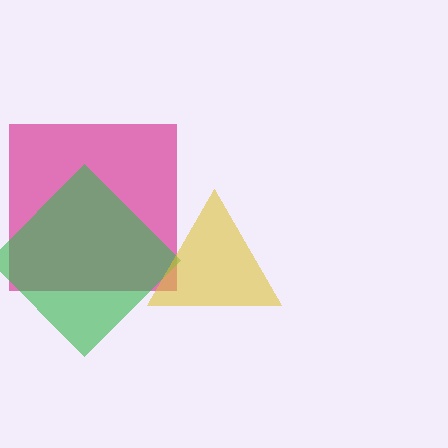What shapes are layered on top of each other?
The layered shapes are: a magenta square, a green diamond, a yellow triangle.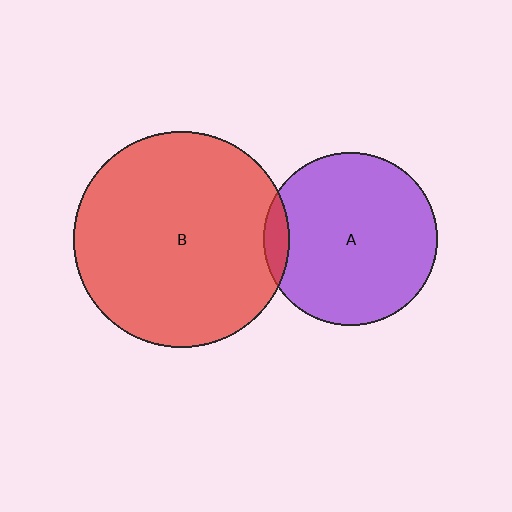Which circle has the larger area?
Circle B (red).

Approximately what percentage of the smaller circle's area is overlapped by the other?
Approximately 5%.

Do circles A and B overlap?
Yes.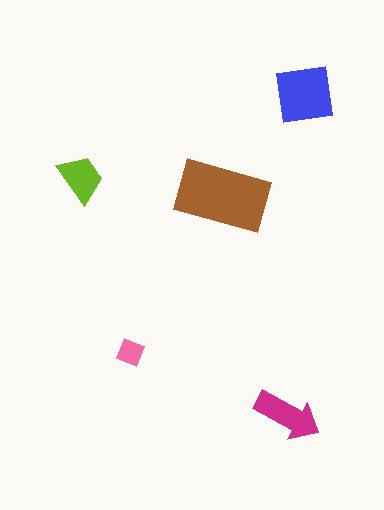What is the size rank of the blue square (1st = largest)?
2nd.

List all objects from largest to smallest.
The brown rectangle, the blue square, the magenta arrow, the lime trapezoid, the pink diamond.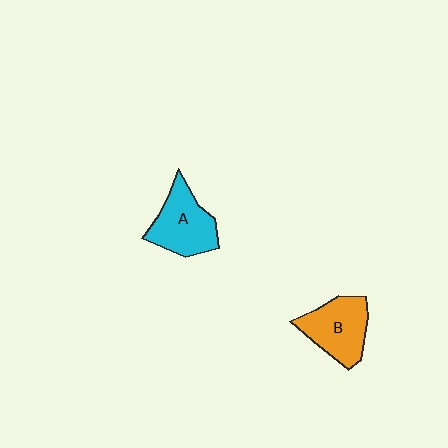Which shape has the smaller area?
Shape A (cyan).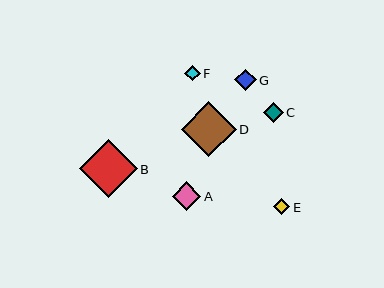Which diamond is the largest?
Diamond B is the largest with a size of approximately 58 pixels.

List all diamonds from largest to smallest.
From largest to smallest: B, D, A, G, C, E, F.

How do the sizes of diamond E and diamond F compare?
Diamond E and diamond F are approximately the same size.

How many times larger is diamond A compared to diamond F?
Diamond A is approximately 1.8 times the size of diamond F.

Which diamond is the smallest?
Diamond F is the smallest with a size of approximately 15 pixels.